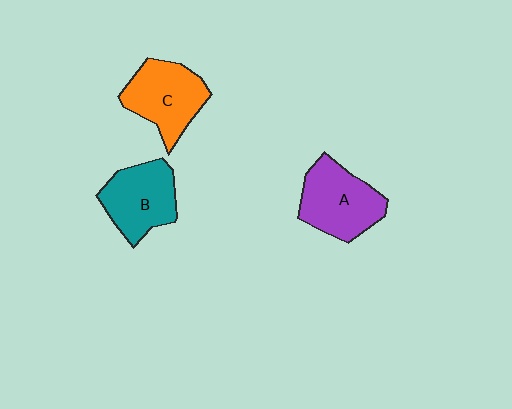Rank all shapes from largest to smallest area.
From largest to smallest: A (purple), C (orange), B (teal).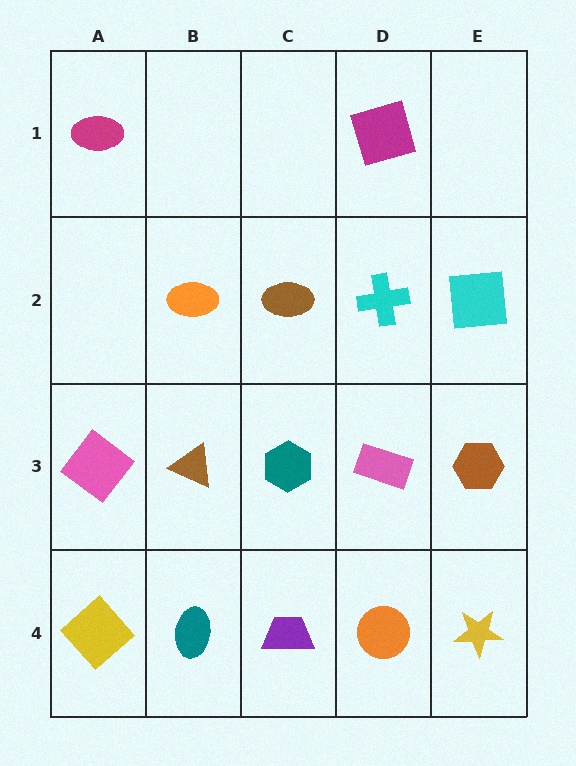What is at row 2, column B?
An orange ellipse.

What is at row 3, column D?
A pink rectangle.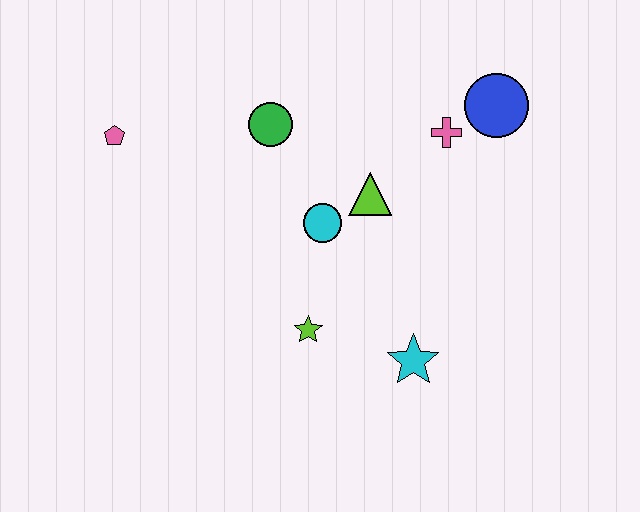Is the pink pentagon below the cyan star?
No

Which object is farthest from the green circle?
The cyan star is farthest from the green circle.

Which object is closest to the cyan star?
The lime star is closest to the cyan star.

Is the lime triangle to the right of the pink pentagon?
Yes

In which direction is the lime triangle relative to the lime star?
The lime triangle is above the lime star.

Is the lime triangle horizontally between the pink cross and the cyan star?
No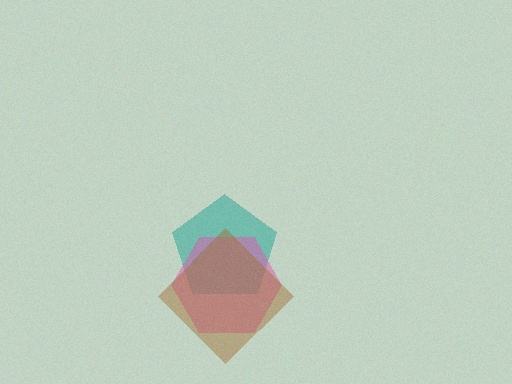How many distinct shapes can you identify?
There are 3 distinct shapes: a teal pentagon, a pink hexagon, a brown diamond.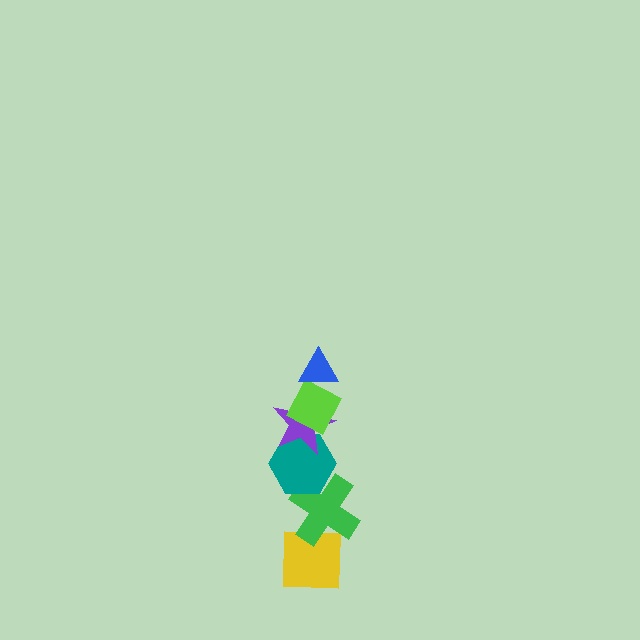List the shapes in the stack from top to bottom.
From top to bottom: the blue triangle, the lime diamond, the purple star, the teal hexagon, the green cross, the yellow square.